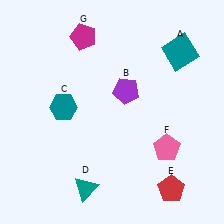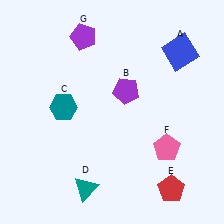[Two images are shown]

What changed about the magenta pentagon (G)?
In Image 1, G is magenta. In Image 2, it changed to purple.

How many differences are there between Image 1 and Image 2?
There are 2 differences between the two images.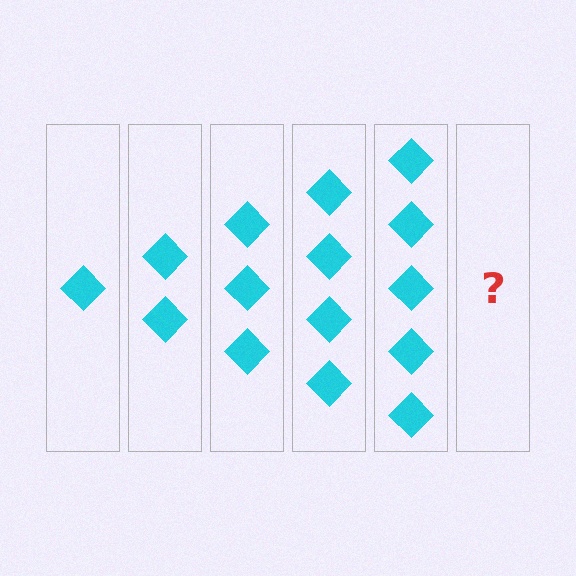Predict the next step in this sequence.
The next step is 6 diamonds.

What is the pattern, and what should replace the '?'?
The pattern is that each step adds one more diamond. The '?' should be 6 diamonds.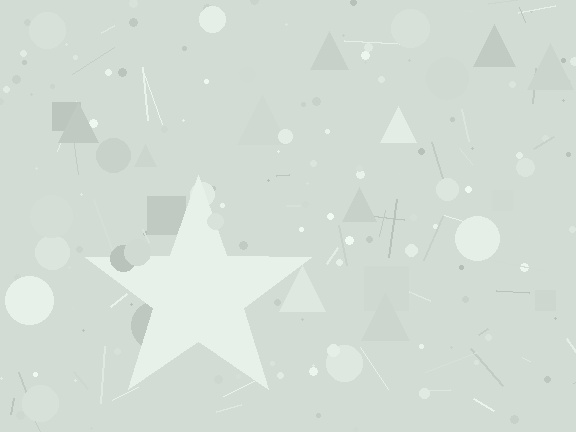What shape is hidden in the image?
A star is hidden in the image.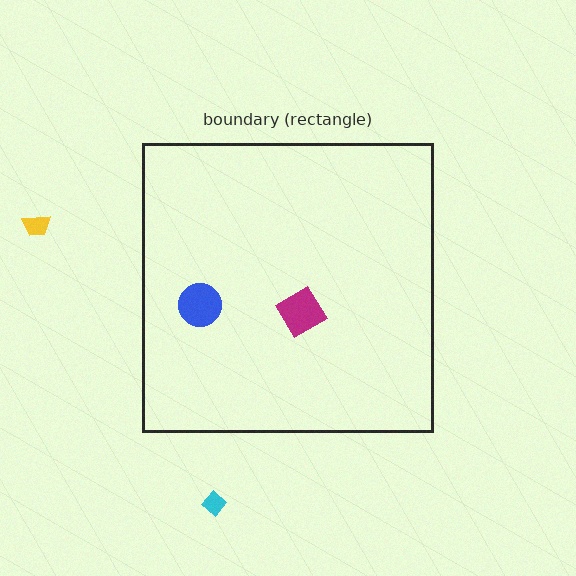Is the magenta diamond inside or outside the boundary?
Inside.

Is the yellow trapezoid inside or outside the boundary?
Outside.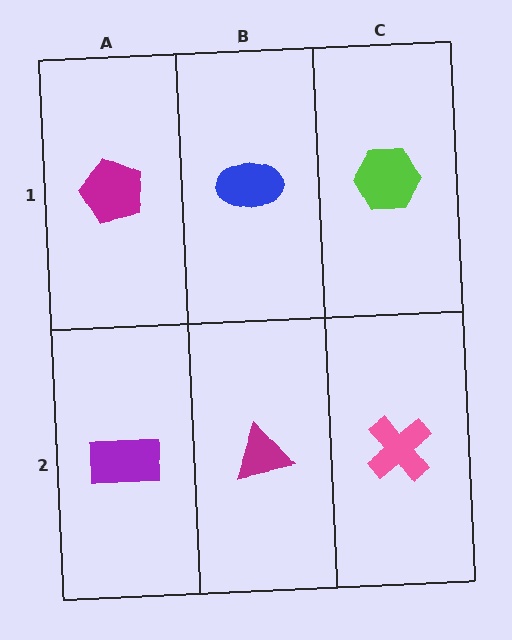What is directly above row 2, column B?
A blue ellipse.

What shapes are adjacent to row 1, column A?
A purple rectangle (row 2, column A), a blue ellipse (row 1, column B).